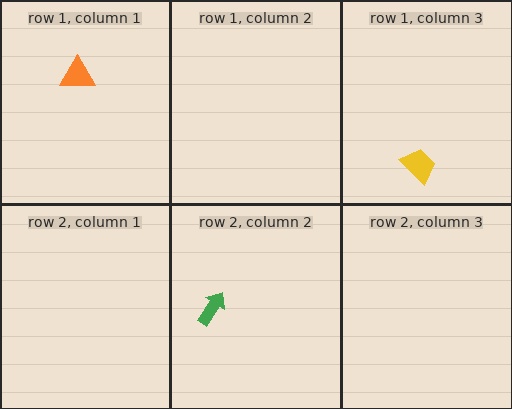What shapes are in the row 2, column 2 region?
The green arrow.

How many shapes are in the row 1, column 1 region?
1.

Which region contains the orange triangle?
The row 1, column 1 region.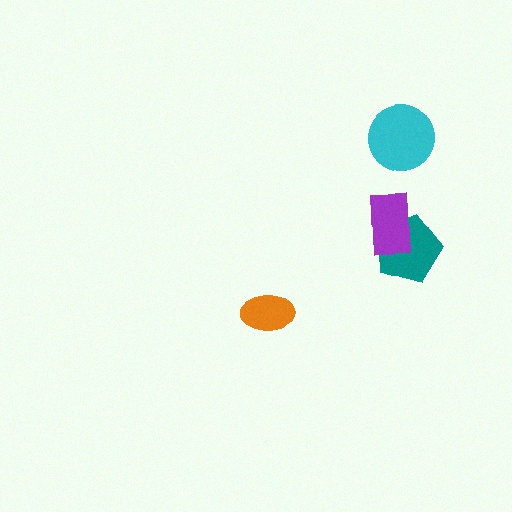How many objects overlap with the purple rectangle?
1 object overlaps with the purple rectangle.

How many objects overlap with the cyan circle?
0 objects overlap with the cyan circle.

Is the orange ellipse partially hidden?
No, no other shape covers it.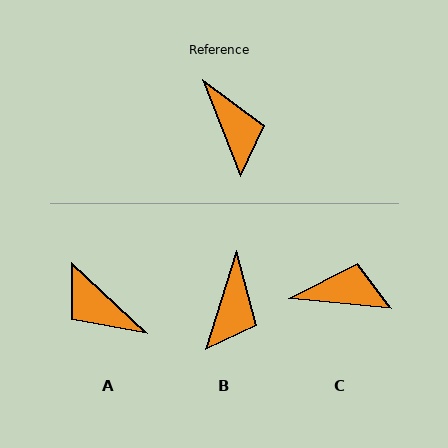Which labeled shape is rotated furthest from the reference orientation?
A, about 154 degrees away.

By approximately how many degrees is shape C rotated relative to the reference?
Approximately 63 degrees counter-clockwise.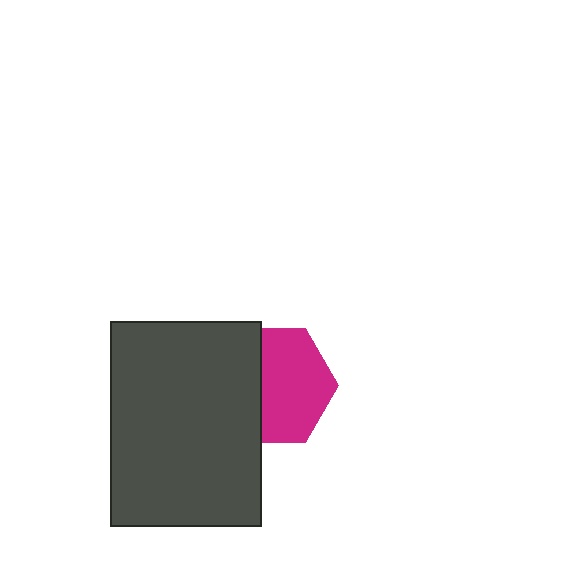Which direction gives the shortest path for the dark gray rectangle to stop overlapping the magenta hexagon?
Moving left gives the shortest separation.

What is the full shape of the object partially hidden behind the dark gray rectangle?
The partially hidden object is a magenta hexagon.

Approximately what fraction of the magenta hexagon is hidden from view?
Roughly 39% of the magenta hexagon is hidden behind the dark gray rectangle.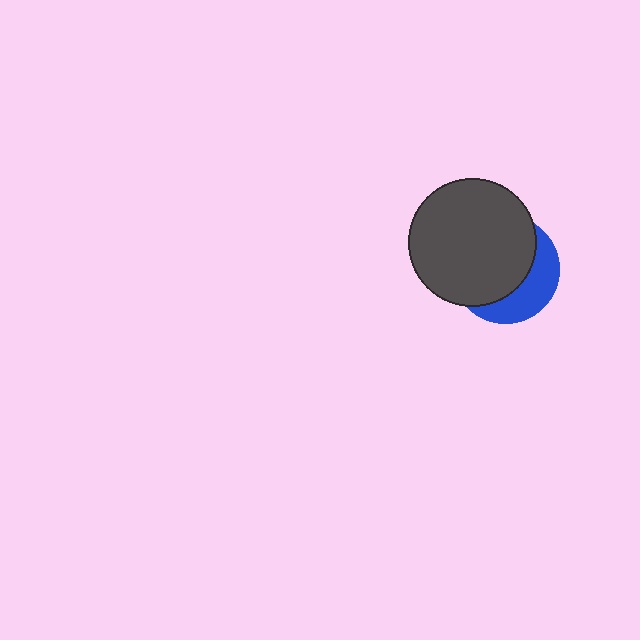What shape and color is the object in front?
The object in front is a dark gray circle.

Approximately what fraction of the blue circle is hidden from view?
Roughly 65% of the blue circle is hidden behind the dark gray circle.